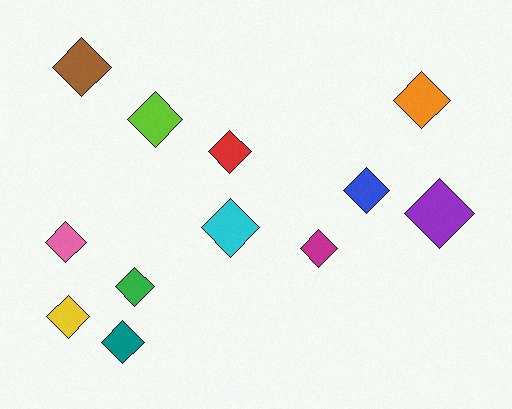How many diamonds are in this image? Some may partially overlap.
There are 12 diamonds.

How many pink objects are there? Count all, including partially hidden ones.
There is 1 pink object.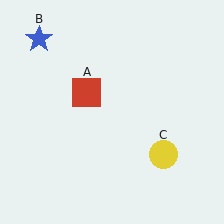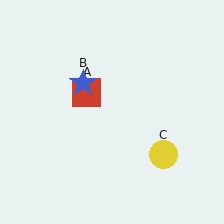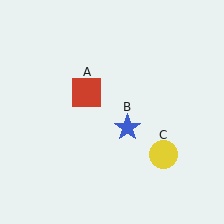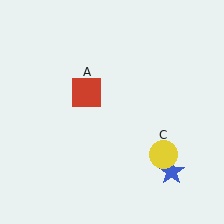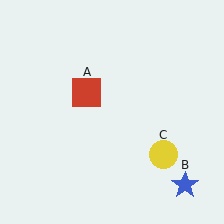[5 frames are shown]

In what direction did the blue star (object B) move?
The blue star (object B) moved down and to the right.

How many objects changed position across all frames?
1 object changed position: blue star (object B).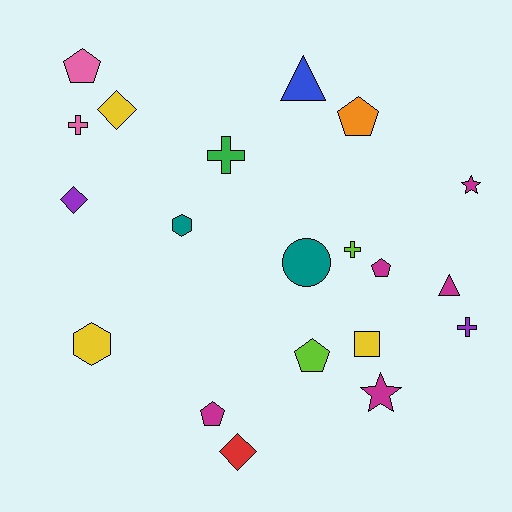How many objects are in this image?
There are 20 objects.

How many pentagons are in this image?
There are 5 pentagons.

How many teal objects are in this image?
There are 2 teal objects.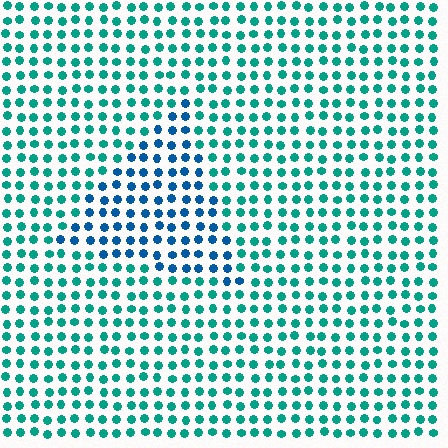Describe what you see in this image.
The image is filled with small teal elements in a uniform arrangement. A triangle-shaped region is visible where the elements are tinted to a slightly different hue, forming a subtle color boundary.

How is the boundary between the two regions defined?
The boundary is defined purely by a slight shift in hue (about 37 degrees). Spacing, size, and orientation are identical on both sides.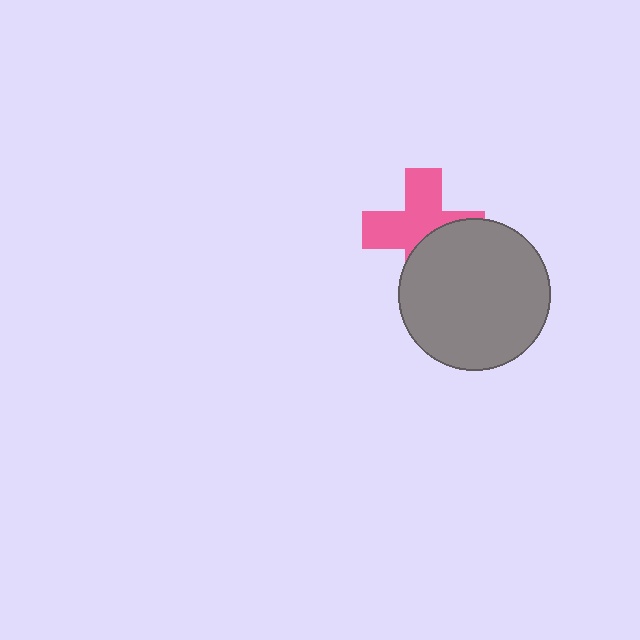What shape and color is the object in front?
The object in front is a gray circle.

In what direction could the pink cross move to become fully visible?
The pink cross could move toward the upper-left. That would shift it out from behind the gray circle entirely.